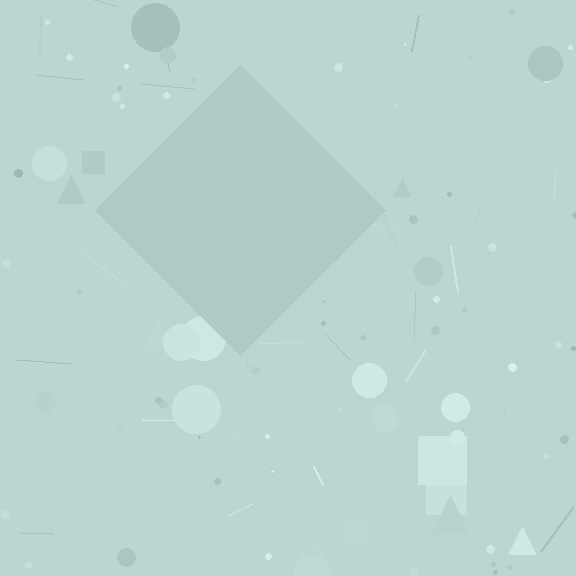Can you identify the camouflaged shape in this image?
The camouflaged shape is a diamond.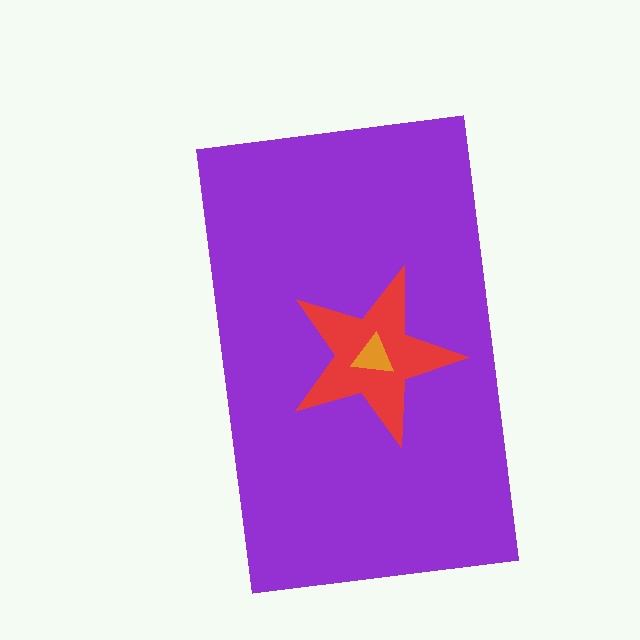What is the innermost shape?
The orange triangle.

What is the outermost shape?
The purple rectangle.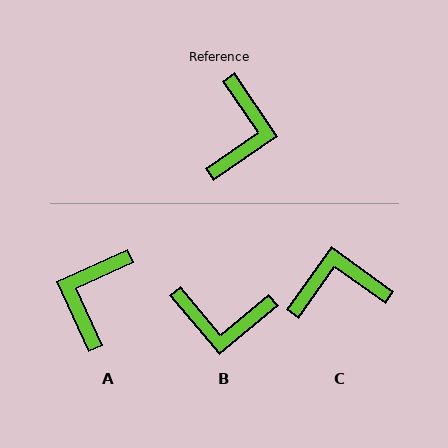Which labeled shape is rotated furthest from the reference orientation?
A, about 170 degrees away.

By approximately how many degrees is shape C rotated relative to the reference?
Approximately 110 degrees counter-clockwise.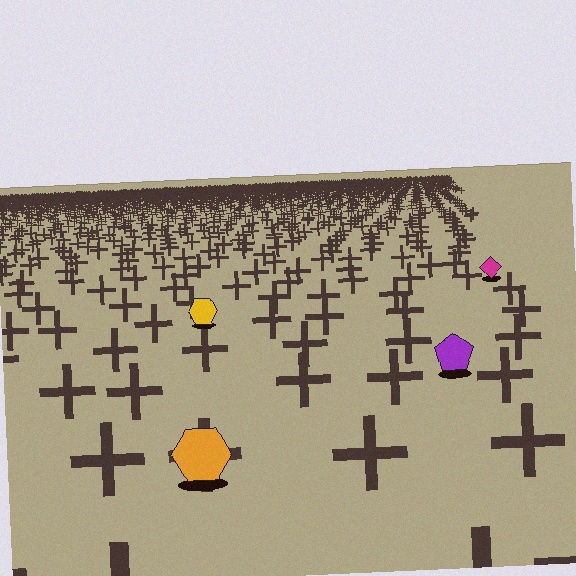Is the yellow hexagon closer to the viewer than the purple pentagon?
No. The purple pentagon is closer — you can tell from the texture gradient: the ground texture is coarser near it.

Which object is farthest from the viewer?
The magenta diamond is farthest from the viewer. It appears smaller and the ground texture around it is denser.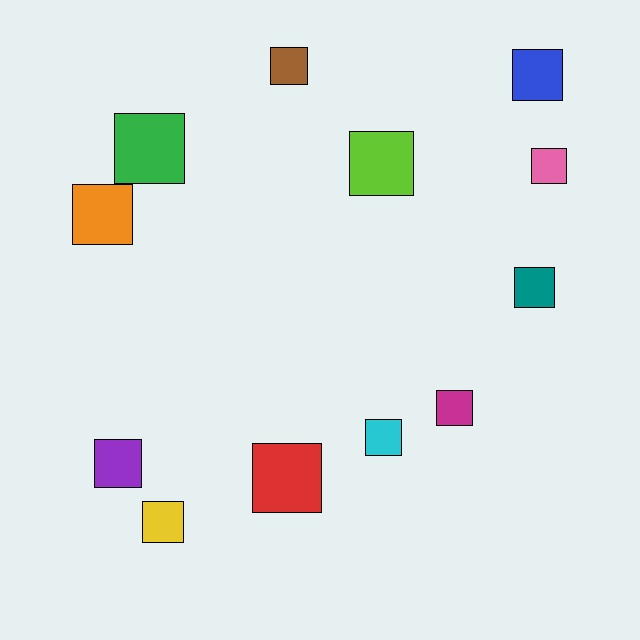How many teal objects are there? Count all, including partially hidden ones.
There is 1 teal object.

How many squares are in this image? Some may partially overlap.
There are 12 squares.